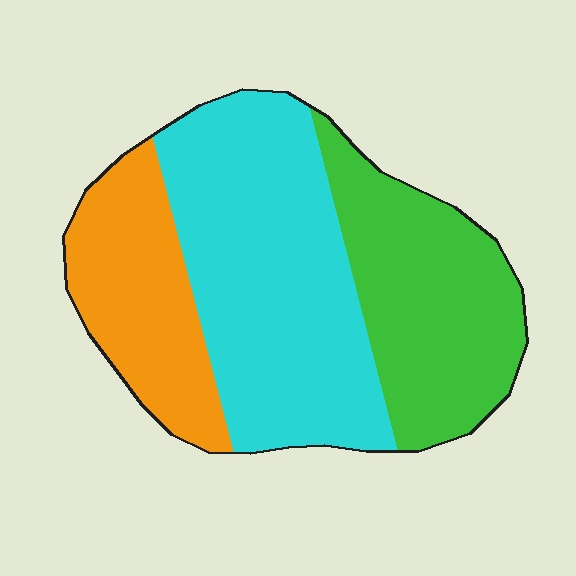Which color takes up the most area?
Cyan, at roughly 45%.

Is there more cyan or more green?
Cyan.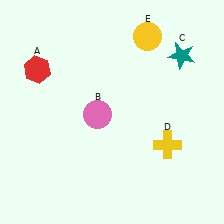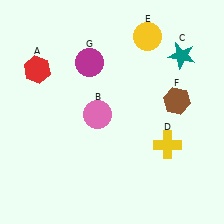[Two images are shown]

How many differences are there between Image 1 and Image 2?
There are 2 differences between the two images.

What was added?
A brown hexagon (F), a magenta circle (G) were added in Image 2.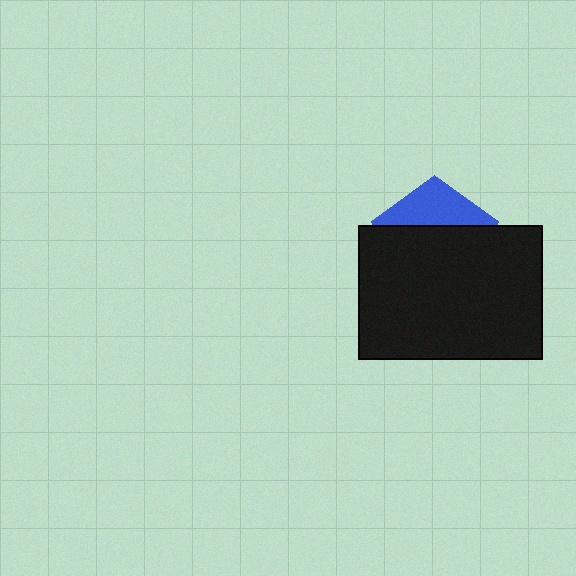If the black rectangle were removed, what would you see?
You would see the complete blue pentagon.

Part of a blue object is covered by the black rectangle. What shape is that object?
It is a pentagon.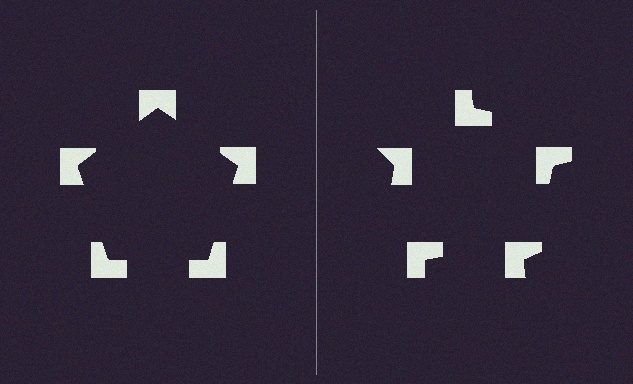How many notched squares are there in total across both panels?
10 — 5 on each side.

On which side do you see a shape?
An illusory pentagon appears on the left side. On the right side the wedge cuts are rotated, so no coherent shape forms.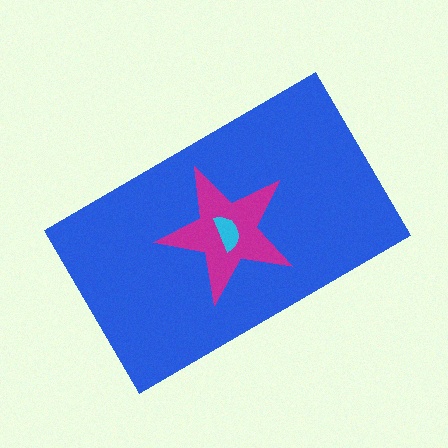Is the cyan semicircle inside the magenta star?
Yes.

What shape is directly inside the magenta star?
The cyan semicircle.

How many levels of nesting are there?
3.